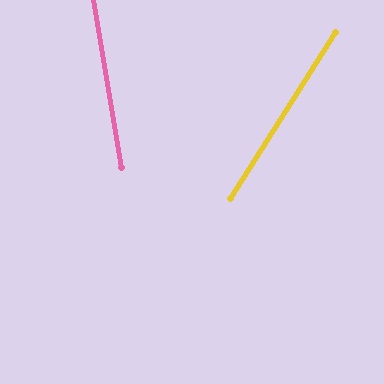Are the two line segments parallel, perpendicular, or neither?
Neither parallel nor perpendicular — they differ by about 42°.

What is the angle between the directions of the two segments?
Approximately 42 degrees.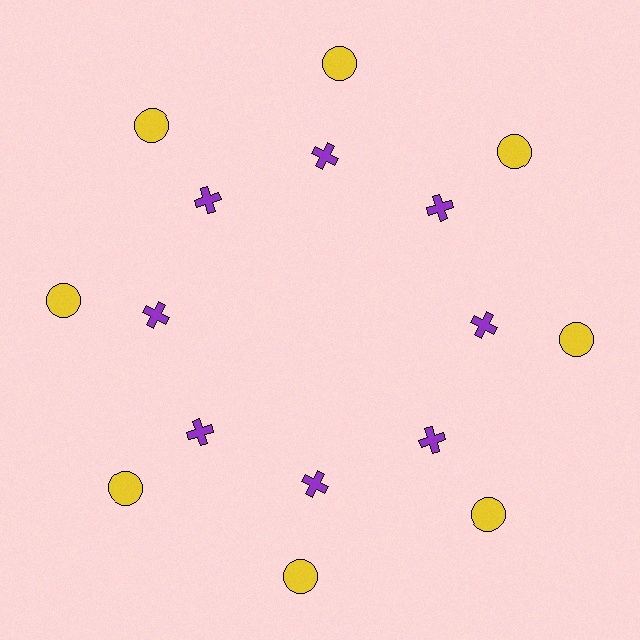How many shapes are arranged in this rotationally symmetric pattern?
There are 16 shapes, arranged in 8 groups of 2.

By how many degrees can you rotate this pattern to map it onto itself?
The pattern maps onto itself every 45 degrees of rotation.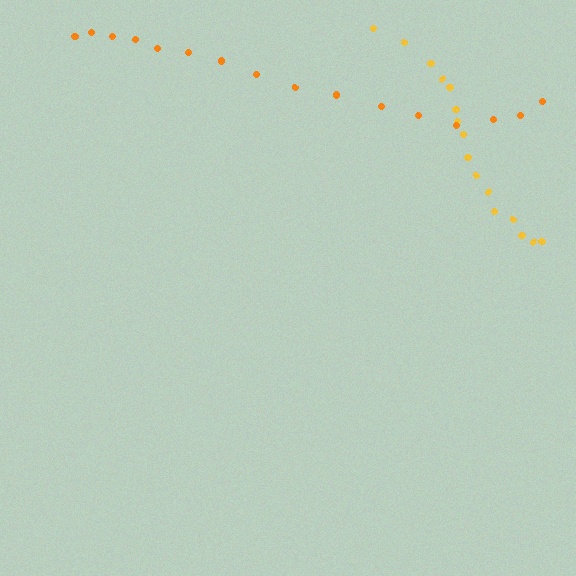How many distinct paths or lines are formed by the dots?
There are 2 distinct paths.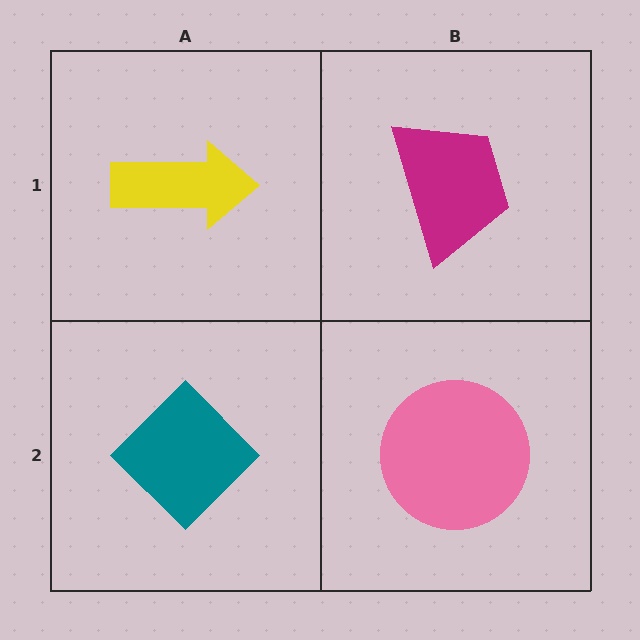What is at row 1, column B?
A magenta trapezoid.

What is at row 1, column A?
A yellow arrow.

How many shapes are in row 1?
2 shapes.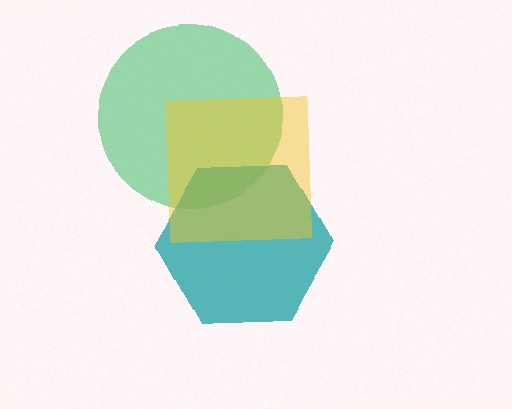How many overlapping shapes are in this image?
There are 3 overlapping shapes in the image.